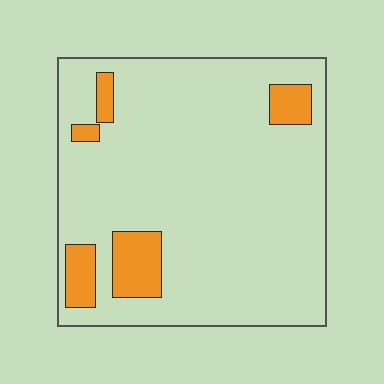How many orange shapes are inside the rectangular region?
5.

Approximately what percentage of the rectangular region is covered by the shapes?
Approximately 10%.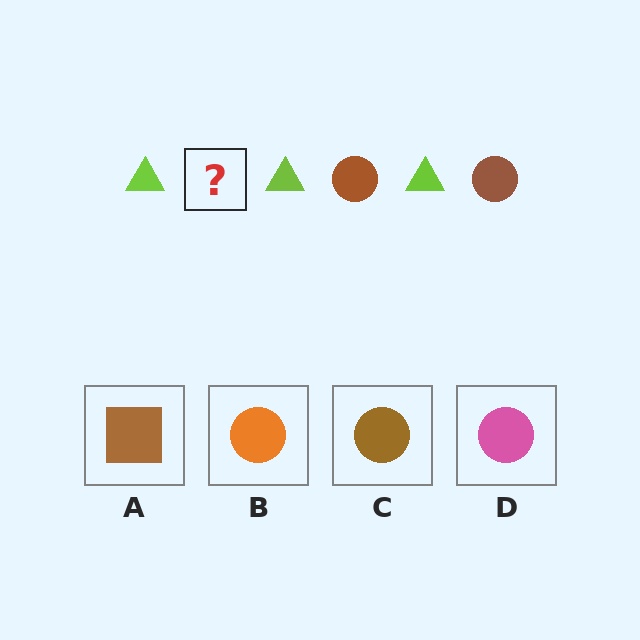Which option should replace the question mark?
Option C.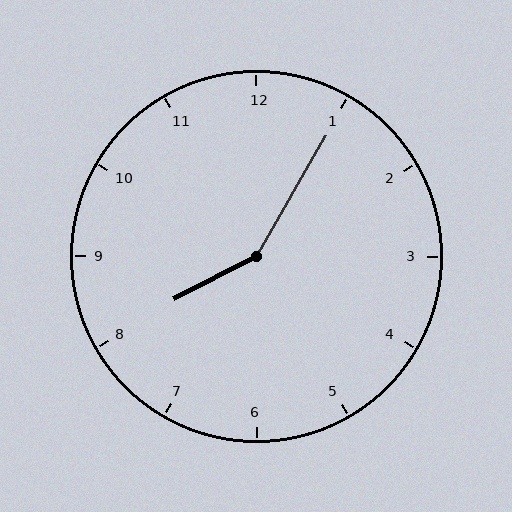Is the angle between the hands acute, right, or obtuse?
It is obtuse.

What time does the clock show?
8:05.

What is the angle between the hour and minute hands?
Approximately 148 degrees.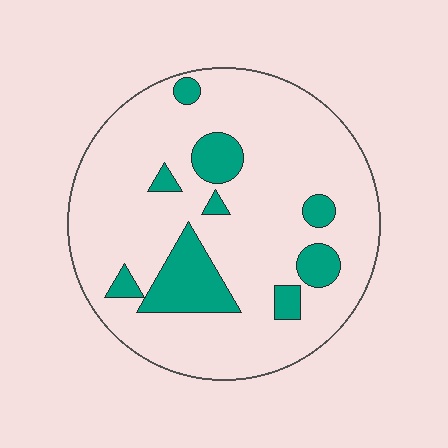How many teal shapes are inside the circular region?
9.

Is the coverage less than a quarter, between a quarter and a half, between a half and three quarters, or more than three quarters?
Less than a quarter.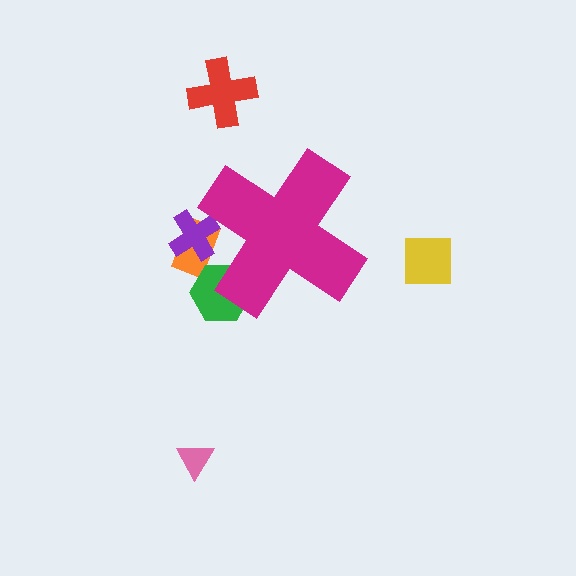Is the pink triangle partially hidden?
No, the pink triangle is fully visible.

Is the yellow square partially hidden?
No, the yellow square is fully visible.